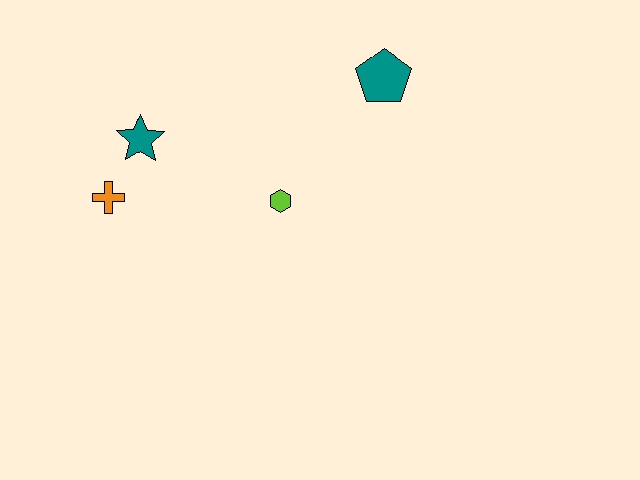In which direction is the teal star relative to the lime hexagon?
The teal star is to the left of the lime hexagon.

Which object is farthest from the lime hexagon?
The orange cross is farthest from the lime hexagon.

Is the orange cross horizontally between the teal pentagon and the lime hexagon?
No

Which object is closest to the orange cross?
The teal star is closest to the orange cross.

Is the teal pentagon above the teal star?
Yes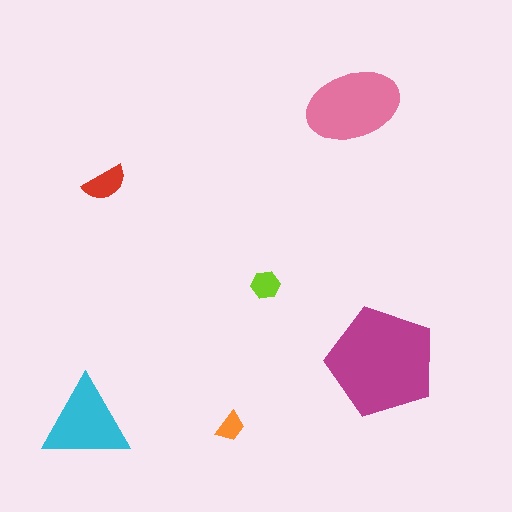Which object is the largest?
The magenta pentagon.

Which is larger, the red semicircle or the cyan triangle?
The cyan triangle.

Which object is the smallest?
The orange trapezoid.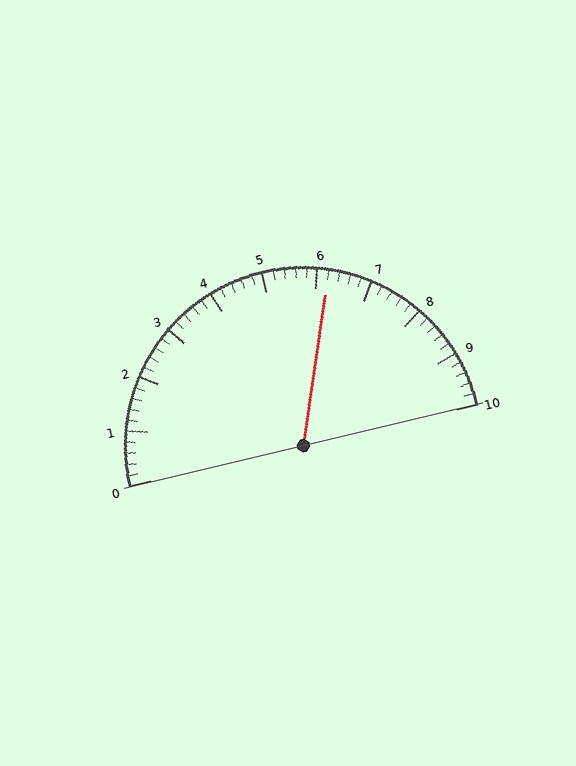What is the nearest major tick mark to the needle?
The nearest major tick mark is 6.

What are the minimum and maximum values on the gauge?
The gauge ranges from 0 to 10.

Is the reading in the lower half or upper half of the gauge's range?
The reading is in the upper half of the range (0 to 10).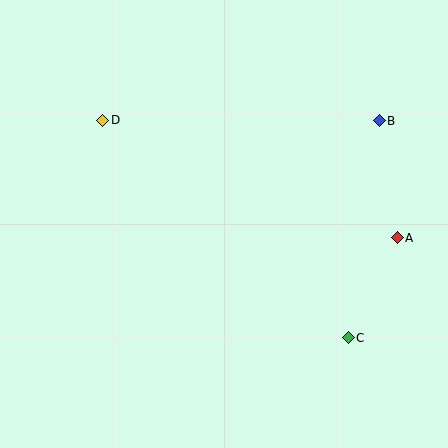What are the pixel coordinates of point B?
Point B is at (379, 121).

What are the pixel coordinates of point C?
Point C is at (348, 338).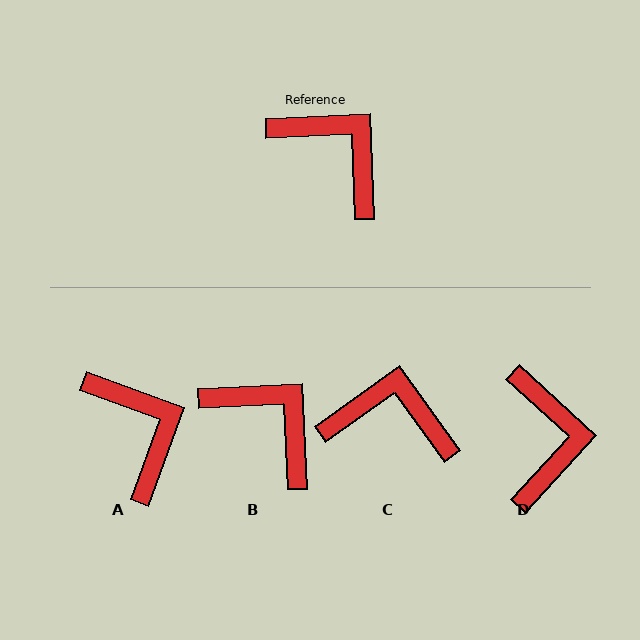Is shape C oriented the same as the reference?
No, it is off by about 33 degrees.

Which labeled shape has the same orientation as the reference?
B.